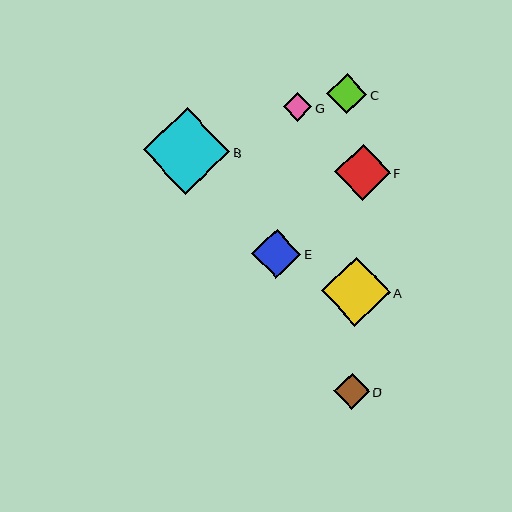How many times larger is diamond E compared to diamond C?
Diamond E is approximately 1.2 times the size of diamond C.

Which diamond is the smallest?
Diamond G is the smallest with a size of approximately 29 pixels.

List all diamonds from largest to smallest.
From largest to smallest: B, A, F, E, C, D, G.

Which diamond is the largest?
Diamond B is the largest with a size of approximately 87 pixels.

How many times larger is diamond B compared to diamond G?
Diamond B is approximately 3.0 times the size of diamond G.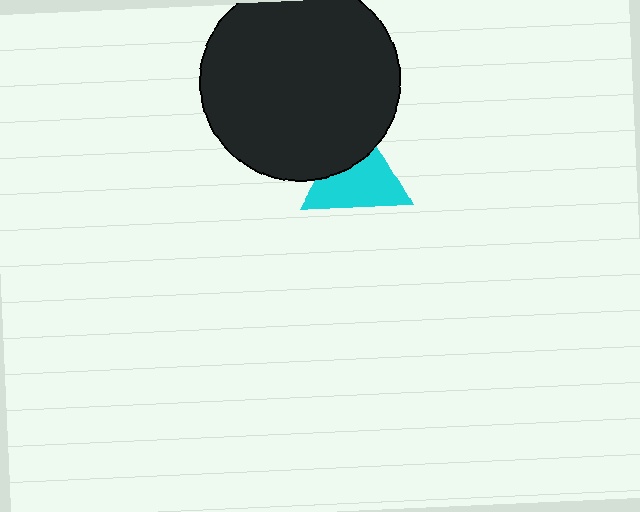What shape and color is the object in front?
The object in front is a black circle.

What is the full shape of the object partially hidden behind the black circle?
The partially hidden object is a cyan triangle.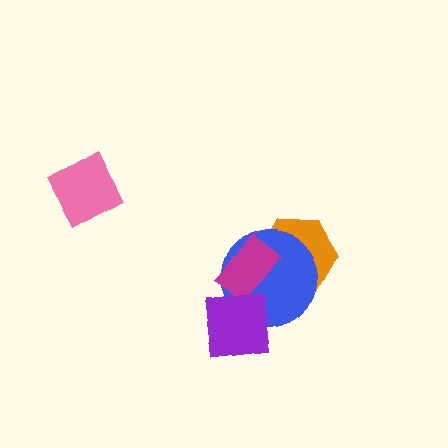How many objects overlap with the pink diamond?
0 objects overlap with the pink diamond.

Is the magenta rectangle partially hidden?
No, no other shape covers it.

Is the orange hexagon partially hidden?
Yes, it is partially covered by another shape.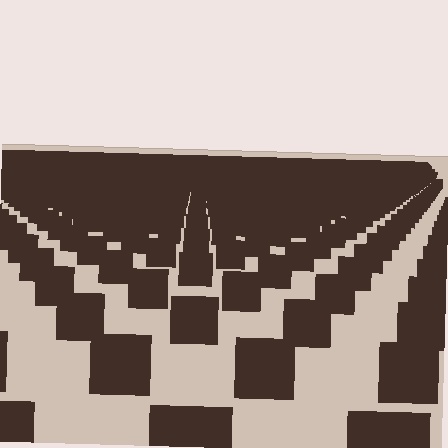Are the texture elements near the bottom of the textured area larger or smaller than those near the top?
Larger. Near the bottom, elements are closer to the viewer and appear at a bigger on-screen size.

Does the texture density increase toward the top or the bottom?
Density increases toward the top.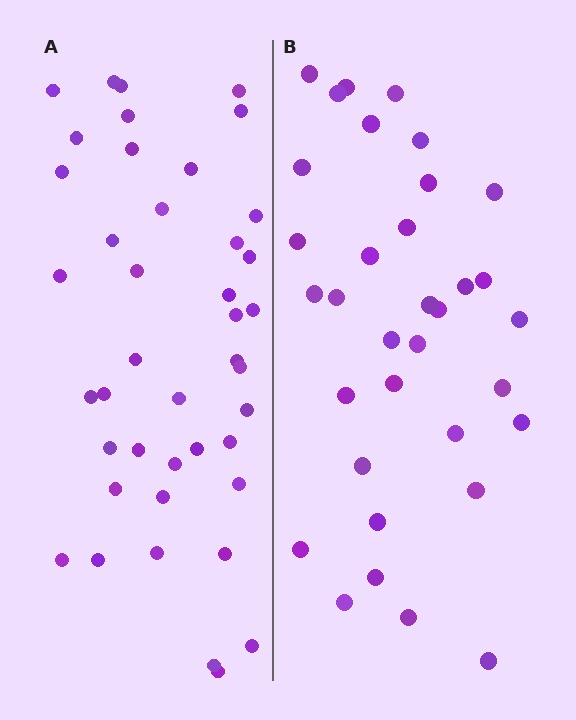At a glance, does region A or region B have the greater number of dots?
Region A (the left region) has more dots.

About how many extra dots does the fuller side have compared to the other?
Region A has roughly 8 or so more dots than region B.